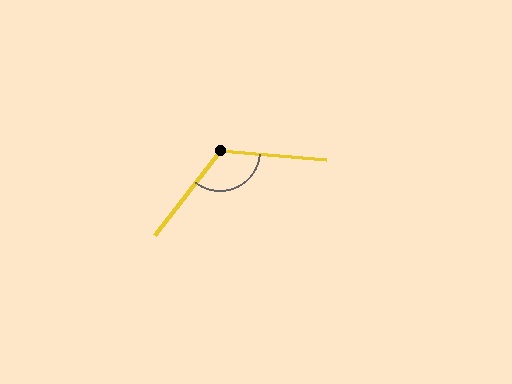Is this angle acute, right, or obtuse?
It is obtuse.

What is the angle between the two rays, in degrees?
Approximately 123 degrees.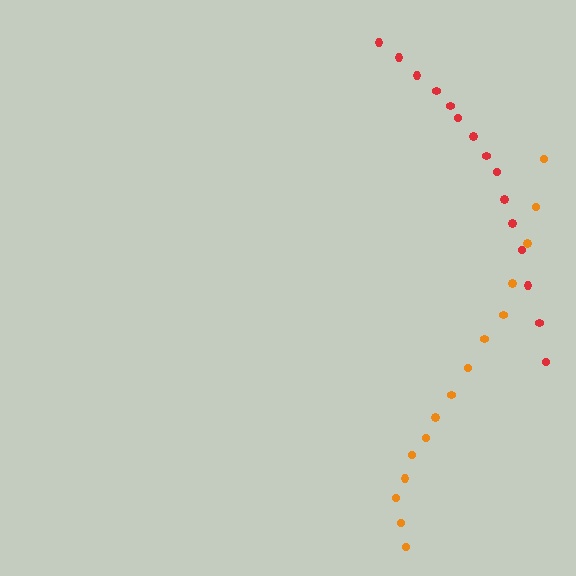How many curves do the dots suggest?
There are 2 distinct paths.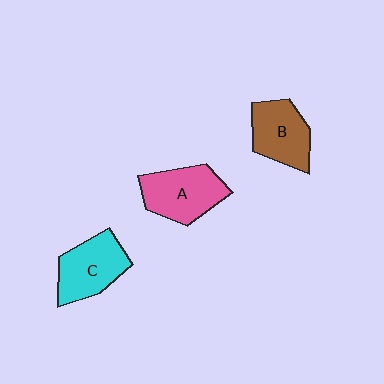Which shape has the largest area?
Shape A (pink).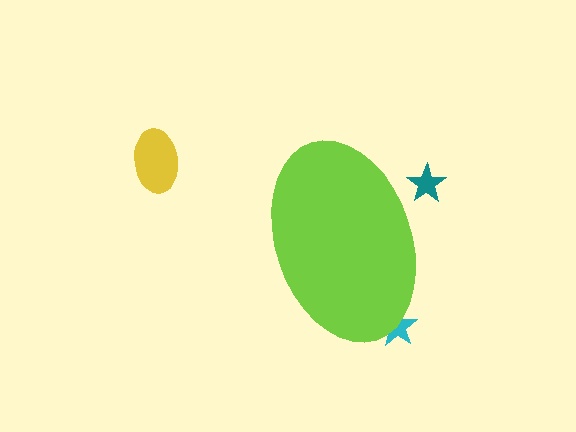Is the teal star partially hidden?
Yes, the teal star is partially hidden behind the lime ellipse.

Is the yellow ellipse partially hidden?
No, the yellow ellipse is fully visible.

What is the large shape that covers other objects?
A lime ellipse.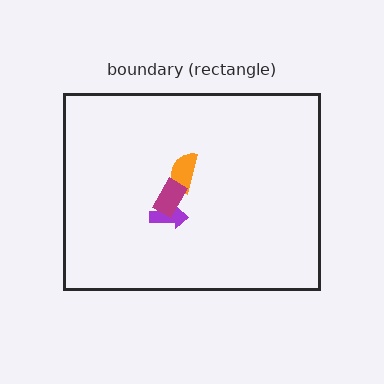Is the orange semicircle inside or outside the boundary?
Inside.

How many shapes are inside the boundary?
3 inside, 0 outside.